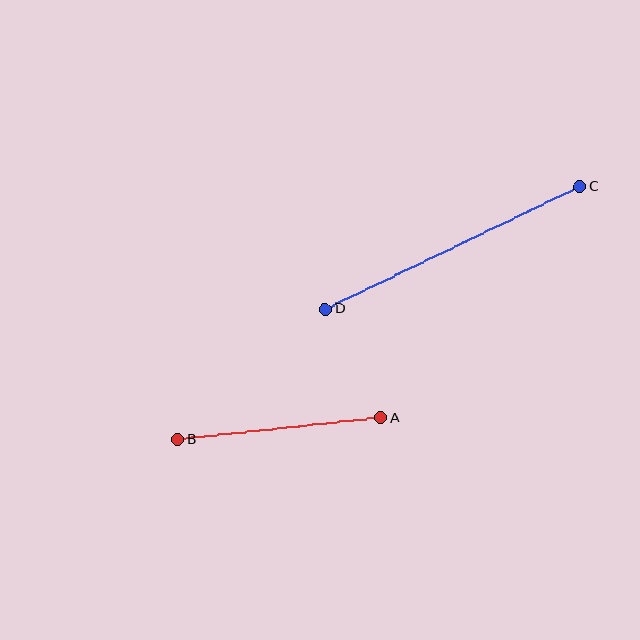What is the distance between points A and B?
The distance is approximately 204 pixels.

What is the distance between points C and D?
The distance is approximately 282 pixels.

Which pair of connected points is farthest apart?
Points C and D are farthest apart.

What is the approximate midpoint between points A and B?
The midpoint is at approximately (279, 429) pixels.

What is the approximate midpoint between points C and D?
The midpoint is at approximately (452, 248) pixels.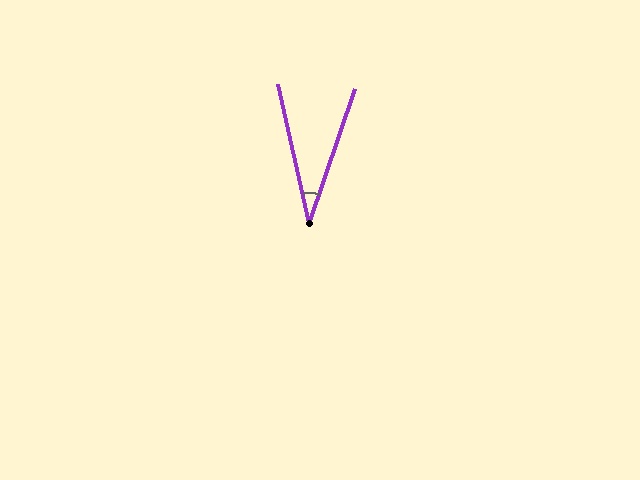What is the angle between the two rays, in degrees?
Approximately 31 degrees.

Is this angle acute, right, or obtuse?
It is acute.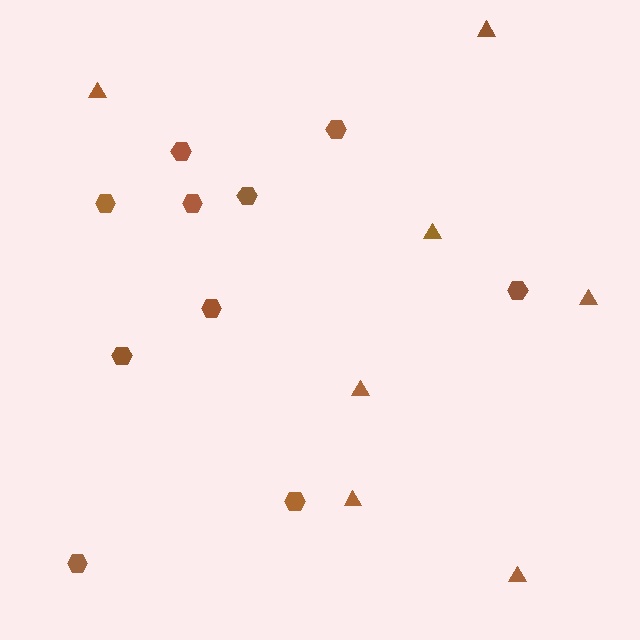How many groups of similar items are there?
There are 2 groups: one group of hexagons (10) and one group of triangles (7).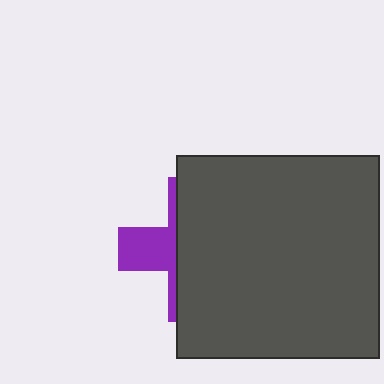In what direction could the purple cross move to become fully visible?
The purple cross could move left. That would shift it out from behind the dark gray square entirely.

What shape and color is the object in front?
The object in front is a dark gray square.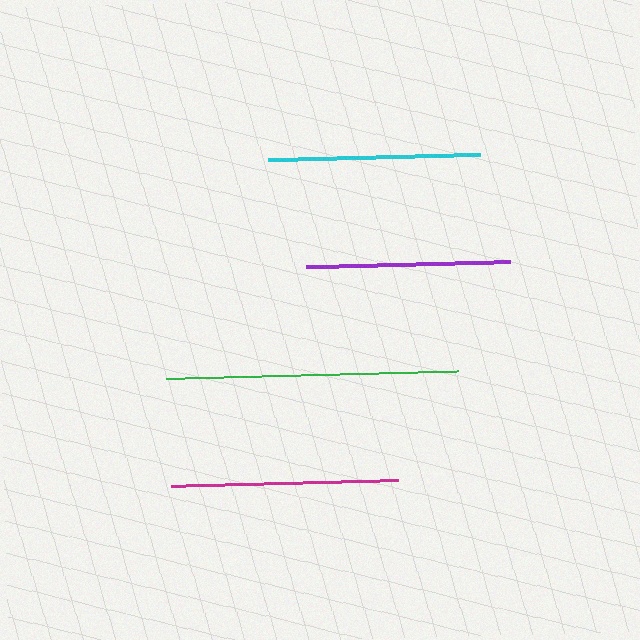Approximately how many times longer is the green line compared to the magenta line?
The green line is approximately 1.3 times the length of the magenta line.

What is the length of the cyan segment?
The cyan segment is approximately 212 pixels long.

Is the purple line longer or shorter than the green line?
The green line is longer than the purple line.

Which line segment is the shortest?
The purple line is the shortest at approximately 205 pixels.